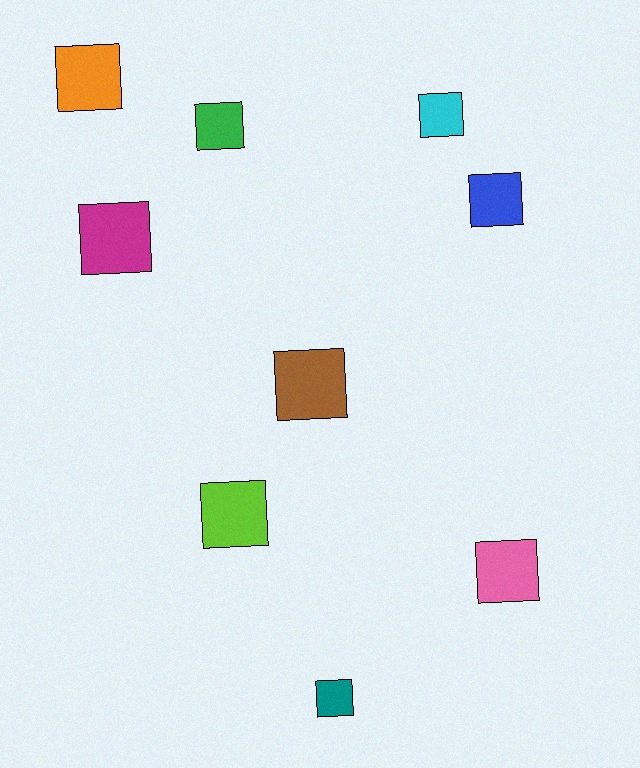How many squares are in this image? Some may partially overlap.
There are 9 squares.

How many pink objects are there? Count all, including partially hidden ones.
There is 1 pink object.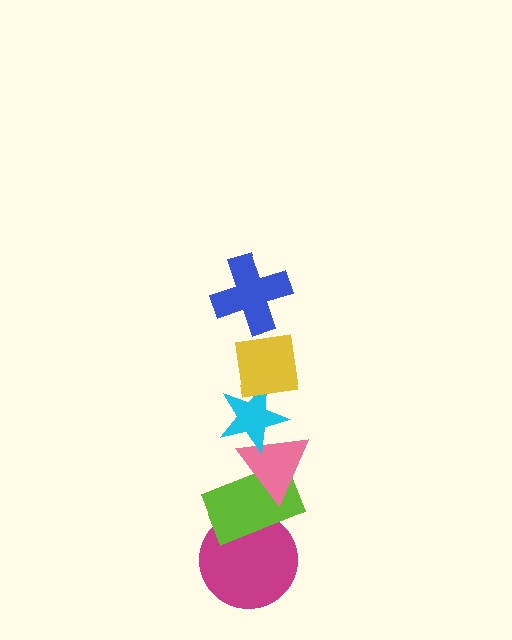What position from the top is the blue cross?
The blue cross is 1st from the top.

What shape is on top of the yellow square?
The blue cross is on top of the yellow square.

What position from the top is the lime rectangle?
The lime rectangle is 5th from the top.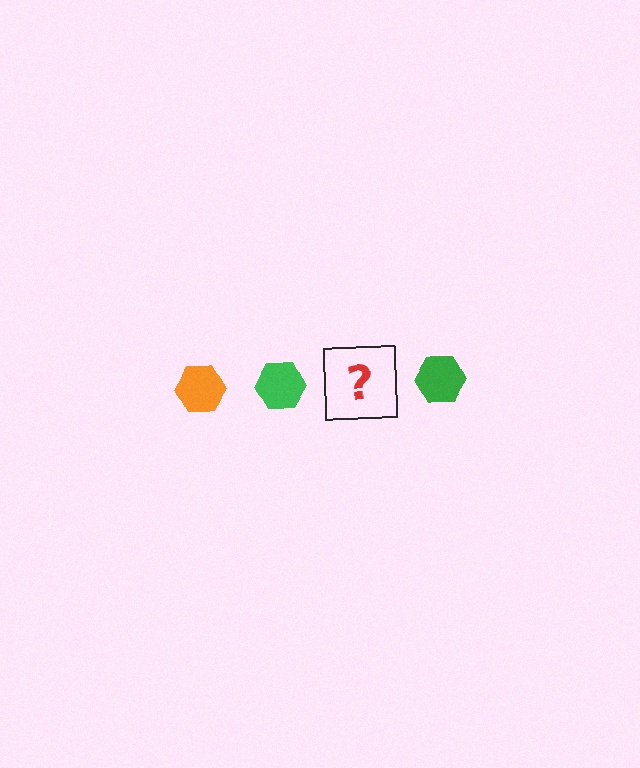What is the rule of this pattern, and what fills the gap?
The rule is that the pattern cycles through orange, green hexagons. The gap should be filled with an orange hexagon.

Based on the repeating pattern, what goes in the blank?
The blank should be an orange hexagon.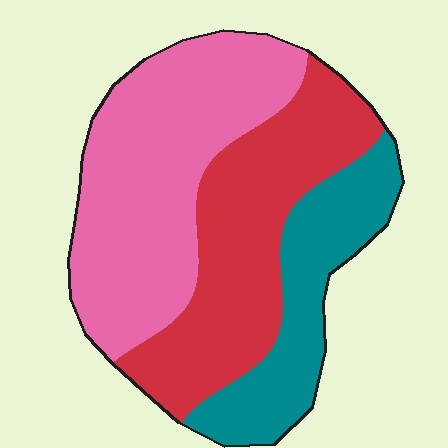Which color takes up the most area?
Pink, at roughly 40%.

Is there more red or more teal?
Red.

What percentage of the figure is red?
Red covers roughly 35% of the figure.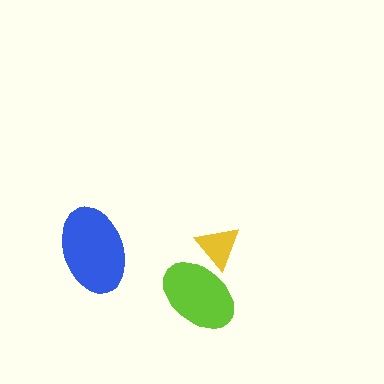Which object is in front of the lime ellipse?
The yellow triangle is in front of the lime ellipse.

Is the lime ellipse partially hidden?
Yes, it is partially covered by another shape.